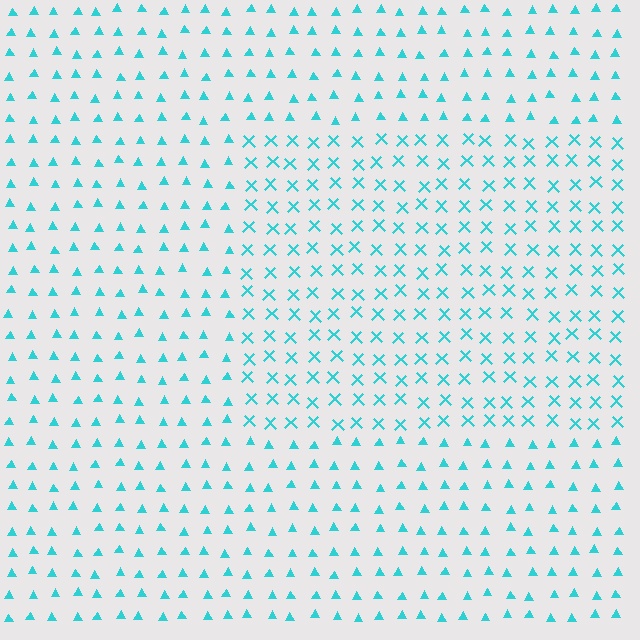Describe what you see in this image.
The image is filled with small cyan elements arranged in a uniform grid. A rectangle-shaped region contains X marks, while the surrounding area contains triangles. The boundary is defined purely by the change in element shape.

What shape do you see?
I see a rectangle.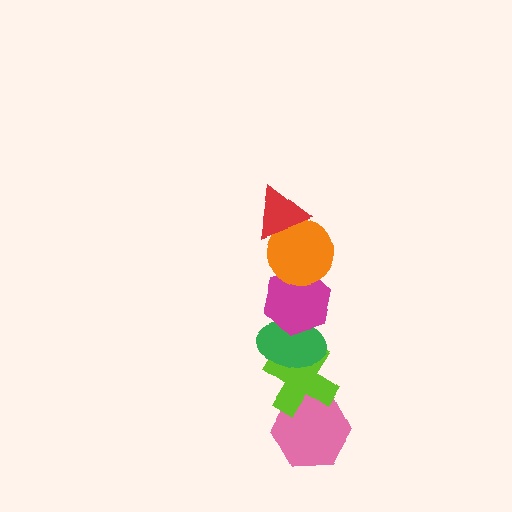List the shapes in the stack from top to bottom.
From top to bottom: the red triangle, the orange circle, the magenta hexagon, the green ellipse, the lime cross, the pink hexagon.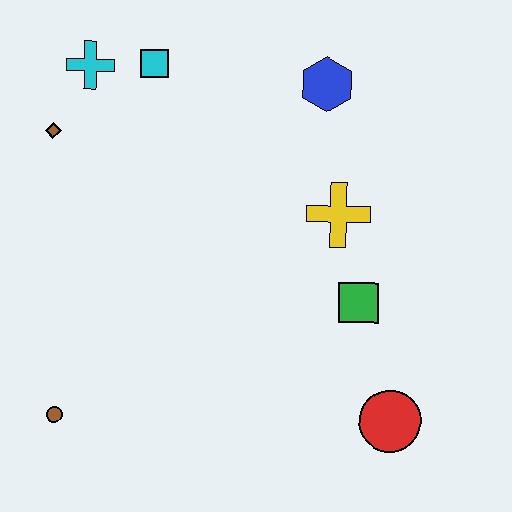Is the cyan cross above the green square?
Yes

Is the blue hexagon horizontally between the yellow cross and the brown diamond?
Yes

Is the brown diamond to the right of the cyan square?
No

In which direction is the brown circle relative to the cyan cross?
The brown circle is below the cyan cross.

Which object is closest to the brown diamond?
The cyan cross is closest to the brown diamond.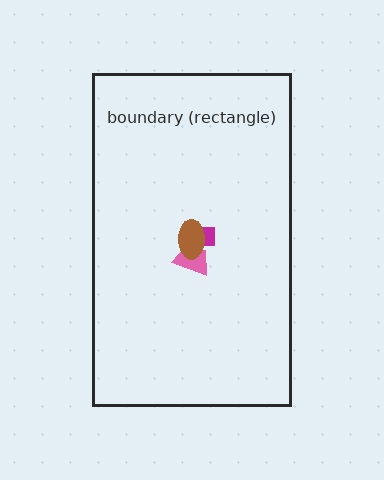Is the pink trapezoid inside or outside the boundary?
Inside.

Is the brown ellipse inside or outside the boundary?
Inside.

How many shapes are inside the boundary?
3 inside, 0 outside.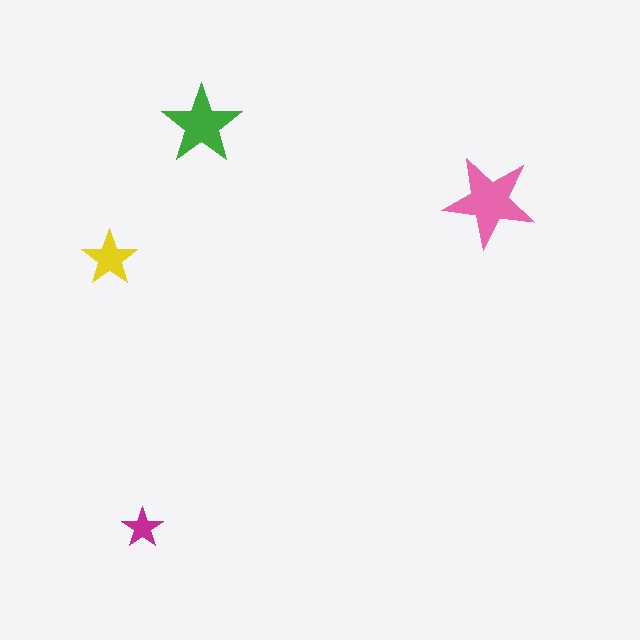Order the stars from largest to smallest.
the pink one, the green one, the yellow one, the magenta one.